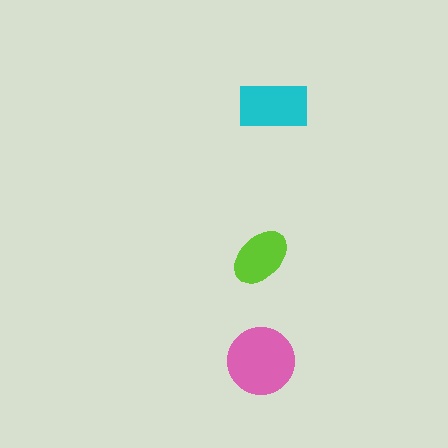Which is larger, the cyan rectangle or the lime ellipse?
The cyan rectangle.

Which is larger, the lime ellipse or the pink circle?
The pink circle.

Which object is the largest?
The pink circle.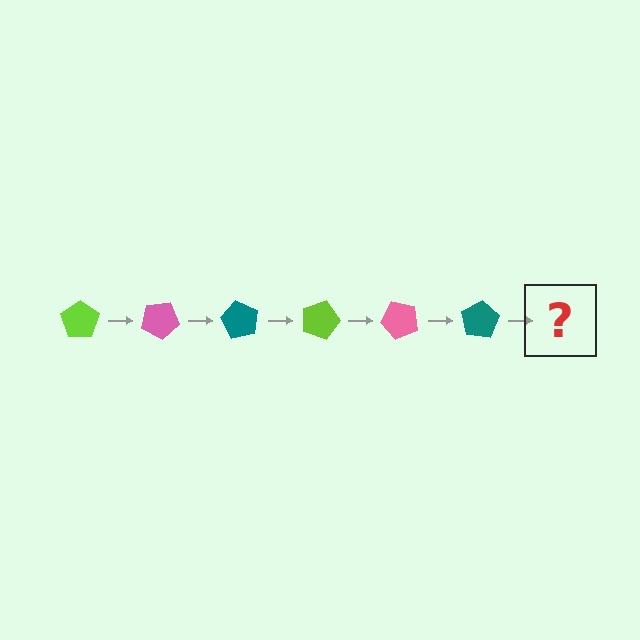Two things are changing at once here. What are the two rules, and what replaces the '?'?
The two rules are that it rotates 30 degrees each step and the color cycles through lime, pink, and teal. The '?' should be a lime pentagon, rotated 180 degrees from the start.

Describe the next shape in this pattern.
It should be a lime pentagon, rotated 180 degrees from the start.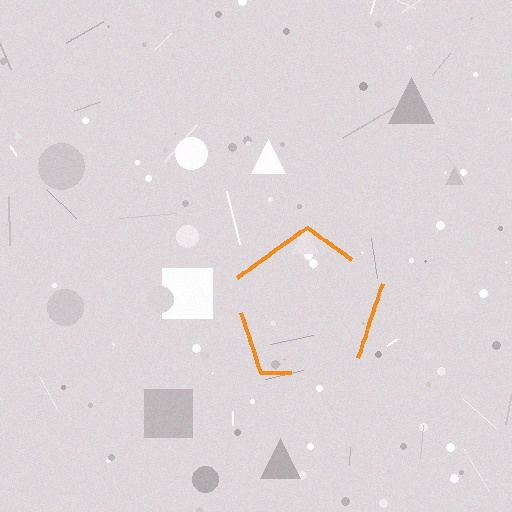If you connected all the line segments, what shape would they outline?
They would outline a pentagon.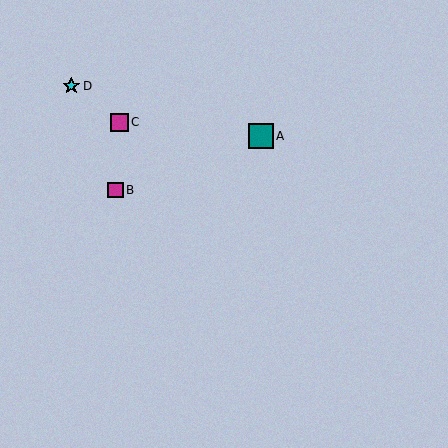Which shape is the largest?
The teal square (labeled A) is the largest.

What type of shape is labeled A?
Shape A is a teal square.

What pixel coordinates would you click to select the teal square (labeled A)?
Click at (261, 136) to select the teal square A.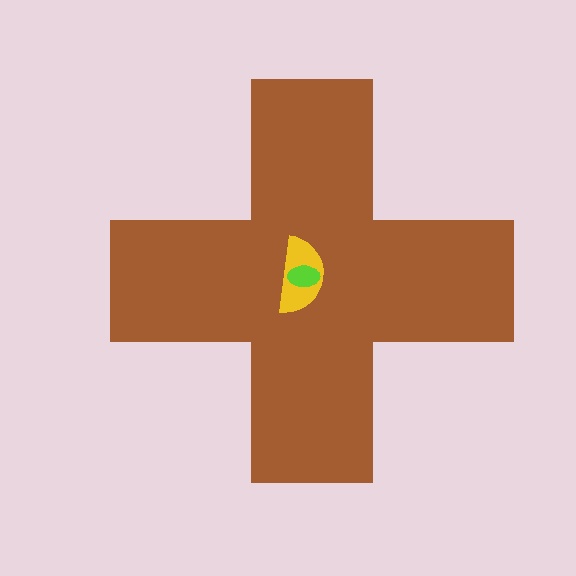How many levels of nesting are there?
3.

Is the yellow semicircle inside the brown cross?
Yes.